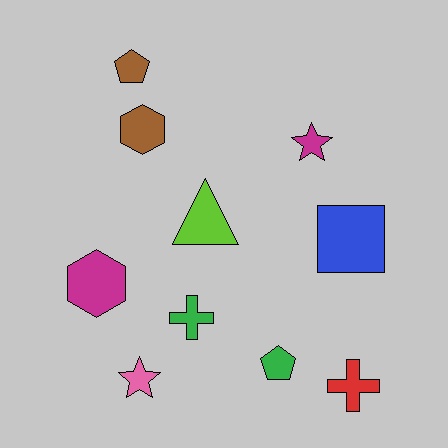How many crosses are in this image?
There are 2 crosses.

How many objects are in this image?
There are 10 objects.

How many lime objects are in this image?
There is 1 lime object.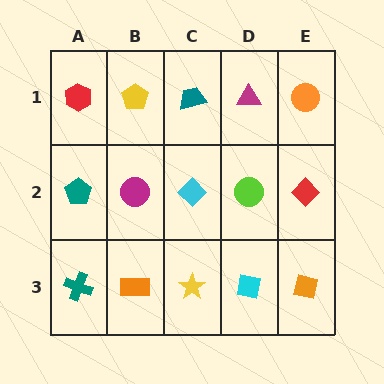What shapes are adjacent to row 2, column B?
A yellow pentagon (row 1, column B), an orange rectangle (row 3, column B), a teal pentagon (row 2, column A), a cyan diamond (row 2, column C).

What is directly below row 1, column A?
A teal pentagon.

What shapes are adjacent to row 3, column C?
A cyan diamond (row 2, column C), an orange rectangle (row 3, column B), a cyan square (row 3, column D).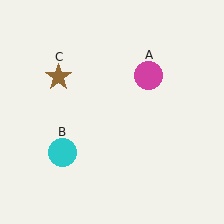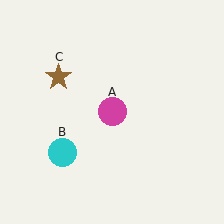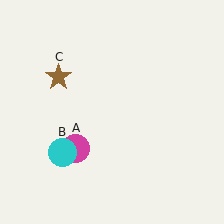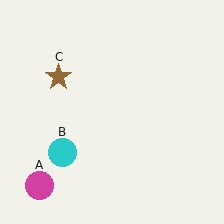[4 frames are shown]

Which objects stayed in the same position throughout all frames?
Cyan circle (object B) and brown star (object C) remained stationary.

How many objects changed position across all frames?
1 object changed position: magenta circle (object A).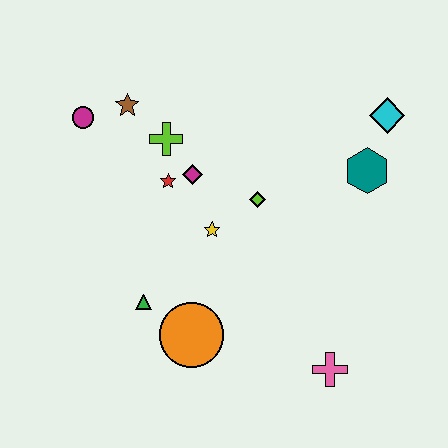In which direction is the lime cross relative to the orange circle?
The lime cross is above the orange circle.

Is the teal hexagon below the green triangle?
No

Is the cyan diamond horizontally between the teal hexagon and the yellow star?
No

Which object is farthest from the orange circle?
The cyan diamond is farthest from the orange circle.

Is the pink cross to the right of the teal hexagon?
No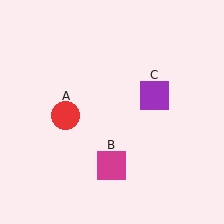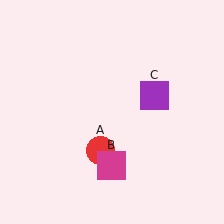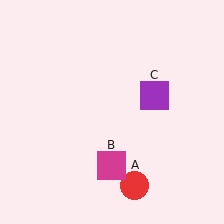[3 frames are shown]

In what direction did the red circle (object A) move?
The red circle (object A) moved down and to the right.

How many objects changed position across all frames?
1 object changed position: red circle (object A).